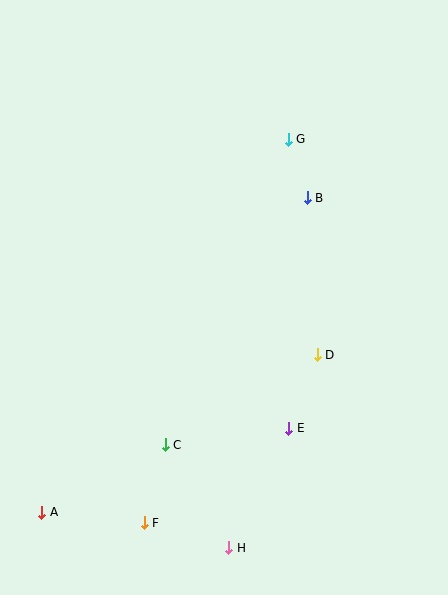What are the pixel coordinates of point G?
Point G is at (288, 139).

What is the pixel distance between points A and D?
The distance between A and D is 317 pixels.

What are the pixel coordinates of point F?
Point F is at (144, 523).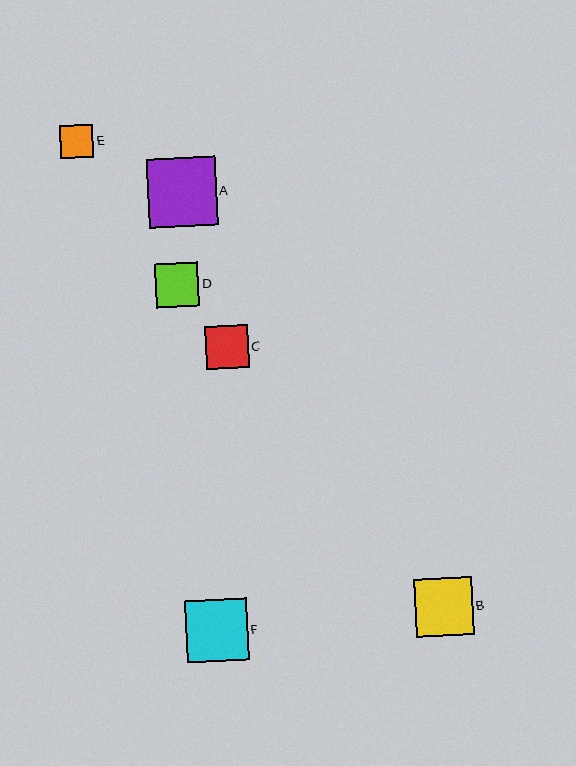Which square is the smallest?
Square E is the smallest with a size of approximately 33 pixels.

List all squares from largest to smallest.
From largest to smallest: A, F, B, D, C, E.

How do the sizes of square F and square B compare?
Square F and square B are approximately the same size.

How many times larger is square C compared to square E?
Square C is approximately 1.3 times the size of square E.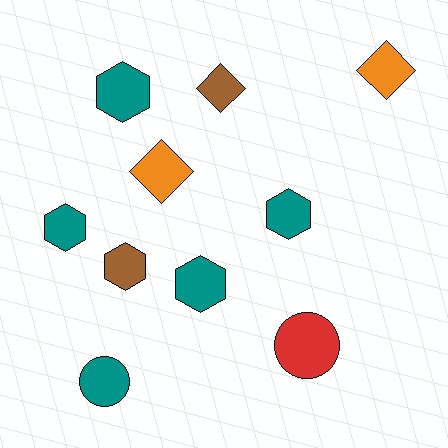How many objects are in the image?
There are 10 objects.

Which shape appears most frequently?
Hexagon, with 5 objects.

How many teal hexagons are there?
There are 4 teal hexagons.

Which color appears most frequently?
Teal, with 5 objects.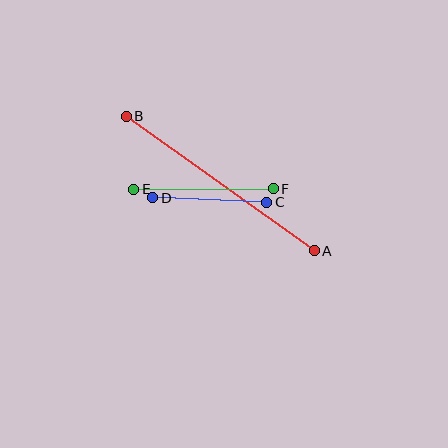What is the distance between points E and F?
The distance is approximately 140 pixels.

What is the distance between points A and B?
The distance is approximately 231 pixels.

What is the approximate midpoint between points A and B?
The midpoint is at approximately (220, 183) pixels.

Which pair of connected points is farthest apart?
Points A and B are farthest apart.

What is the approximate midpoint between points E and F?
The midpoint is at approximately (204, 189) pixels.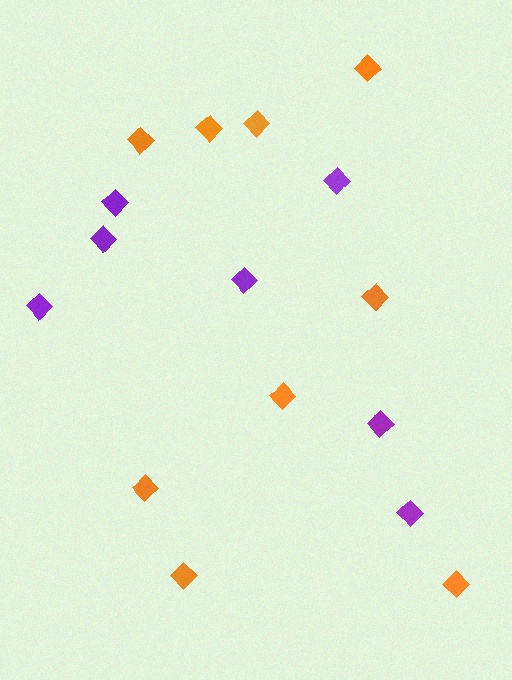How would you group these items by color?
There are 2 groups: one group of purple diamonds (7) and one group of orange diamonds (9).